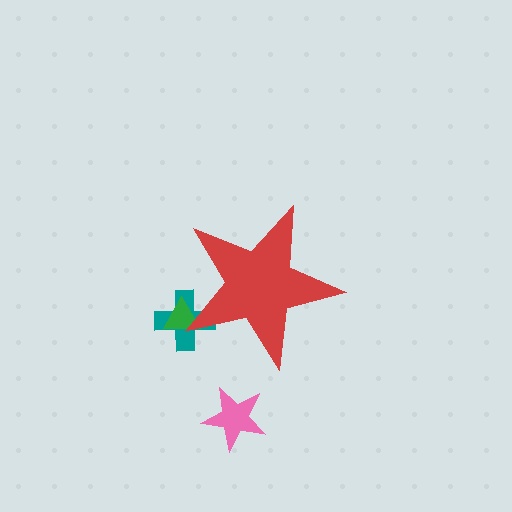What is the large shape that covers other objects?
A red star.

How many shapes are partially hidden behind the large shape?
2 shapes are partially hidden.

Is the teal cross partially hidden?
Yes, the teal cross is partially hidden behind the red star.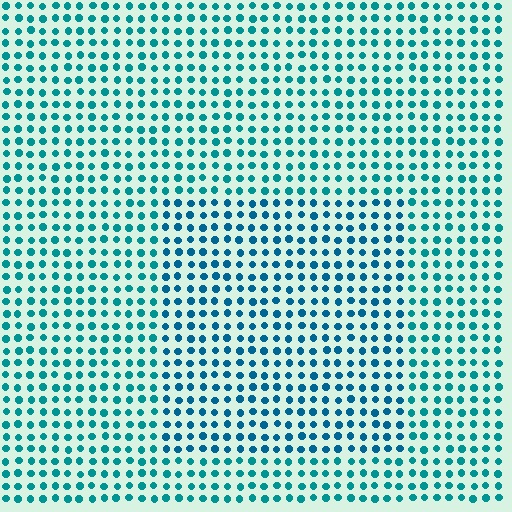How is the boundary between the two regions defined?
The boundary is defined purely by a slight shift in hue (about 18 degrees). Spacing, size, and orientation are identical on both sides.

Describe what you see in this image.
The image is filled with small teal elements in a uniform arrangement. A rectangle-shaped region is visible where the elements are tinted to a slightly different hue, forming a subtle color boundary.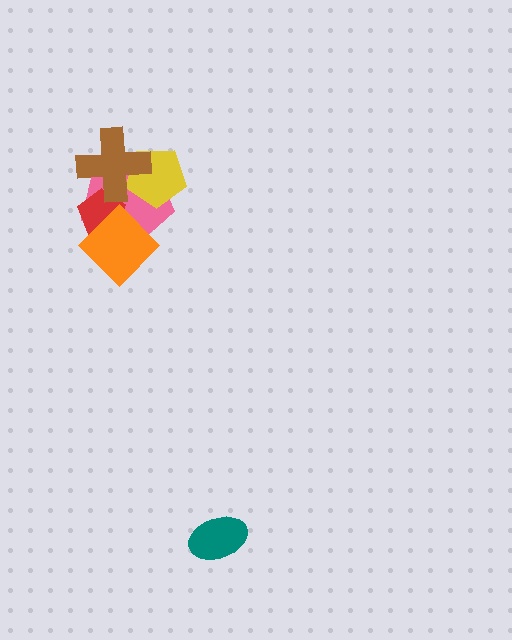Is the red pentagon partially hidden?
Yes, it is partially covered by another shape.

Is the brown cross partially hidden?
No, no other shape covers it.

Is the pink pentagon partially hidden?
Yes, it is partially covered by another shape.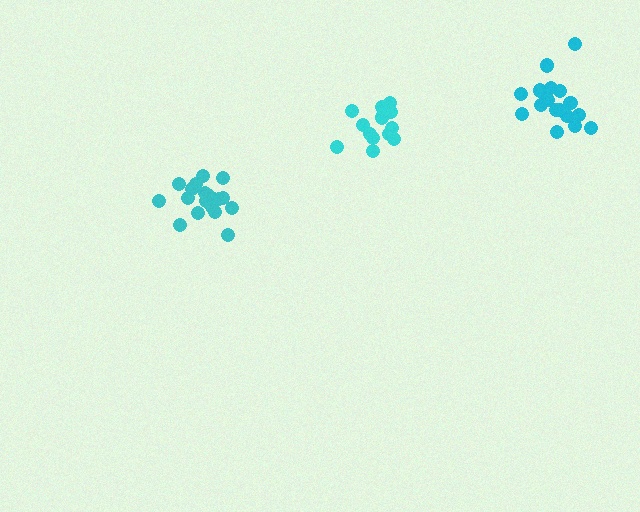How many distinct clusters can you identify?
There are 3 distinct clusters.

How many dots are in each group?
Group 1: 14 dots, Group 2: 20 dots, Group 3: 17 dots (51 total).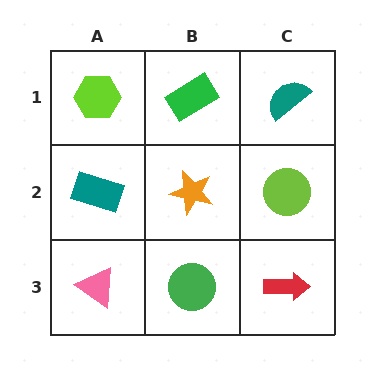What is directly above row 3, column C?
A lime circle.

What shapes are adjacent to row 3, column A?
A teal rectangle (row 2, column A), a green circle (row 3, column B).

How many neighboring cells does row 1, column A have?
2.